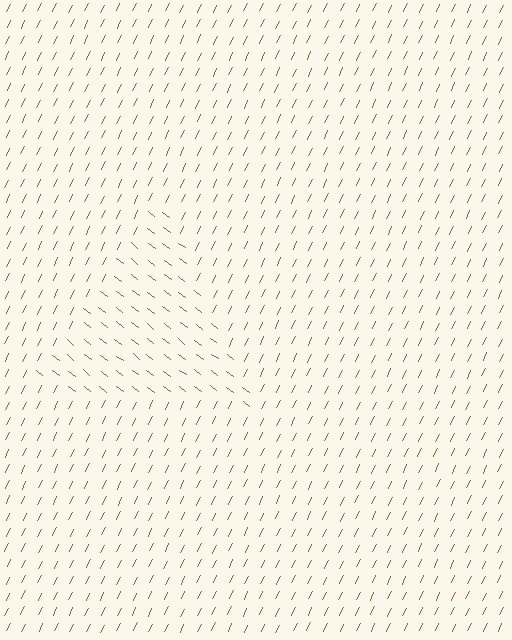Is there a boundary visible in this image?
Yes, there is a texture boundary formed by a change in line orientation.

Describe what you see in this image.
The image is filled with small brown line segments. A triangle region in the image has lines oriented differently from the surrounding lines, creating a visible texture boundary.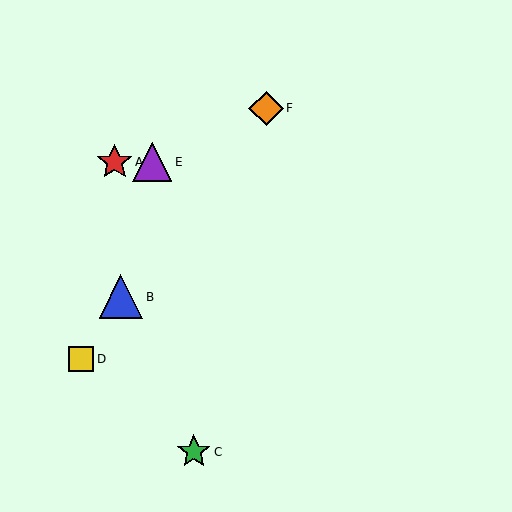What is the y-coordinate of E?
Object E is at y≈162.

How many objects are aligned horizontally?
2 objects (A, E) are aligned horizontally.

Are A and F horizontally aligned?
No, A is at y≈162 and F is at y≈108.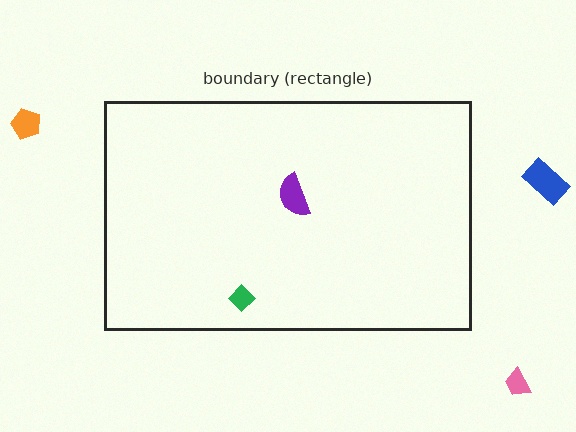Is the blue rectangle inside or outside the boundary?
Outside.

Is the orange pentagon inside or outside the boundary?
Outside.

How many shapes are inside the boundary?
2 inside, 3 outside.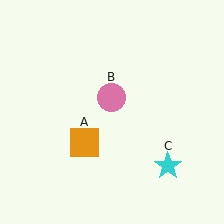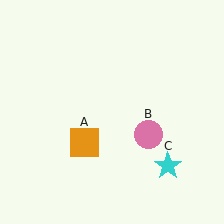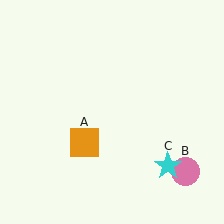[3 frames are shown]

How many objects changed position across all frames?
1 object changed position: pink circle (object B).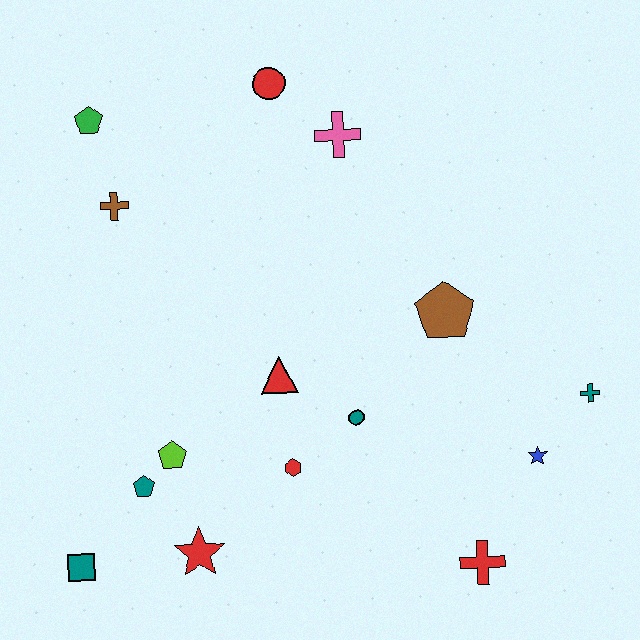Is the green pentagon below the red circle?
Yes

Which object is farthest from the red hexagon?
The green pentagon is farthest from the red hexagon.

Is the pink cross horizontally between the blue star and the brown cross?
Yes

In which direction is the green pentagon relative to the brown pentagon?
The green pentagon is to the left of the brown pentagon.